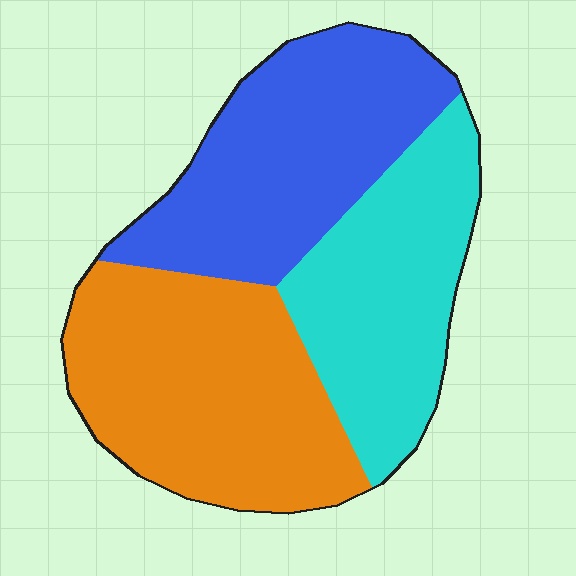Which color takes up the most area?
Orange, at roughly 35%.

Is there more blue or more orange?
Orange.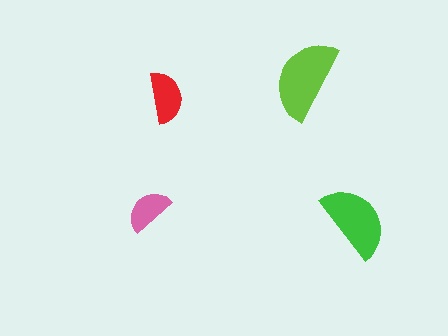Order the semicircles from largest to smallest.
the lime one, the green one, the red one, the pink one.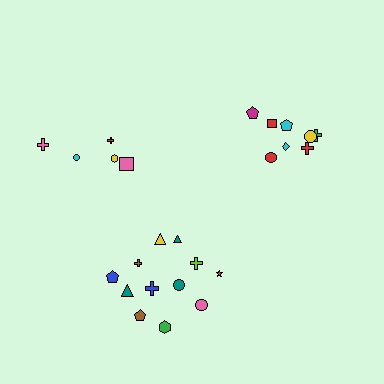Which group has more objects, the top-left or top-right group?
The top-right group.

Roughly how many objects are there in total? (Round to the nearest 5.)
Roughly 25 objects in total.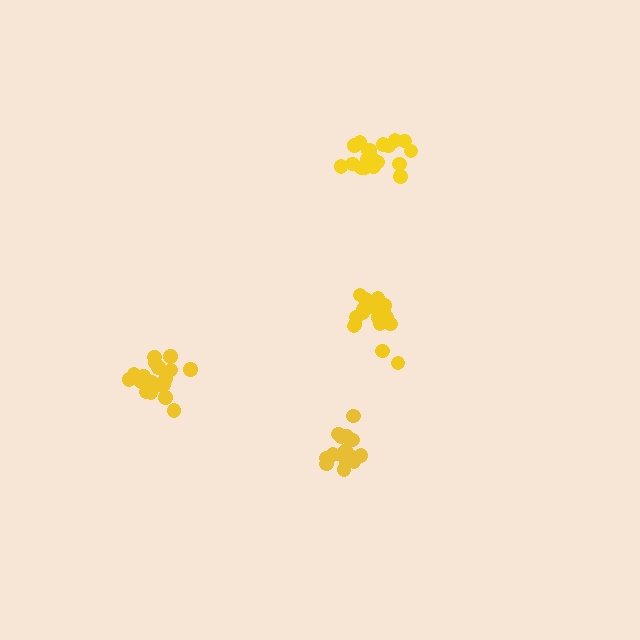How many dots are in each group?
Group 1: 20 dots, Group 2: 19 dots, Group 3: 19 dots, Group 4: 21 dots (79 total).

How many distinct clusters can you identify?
There are 4 distinct clusters.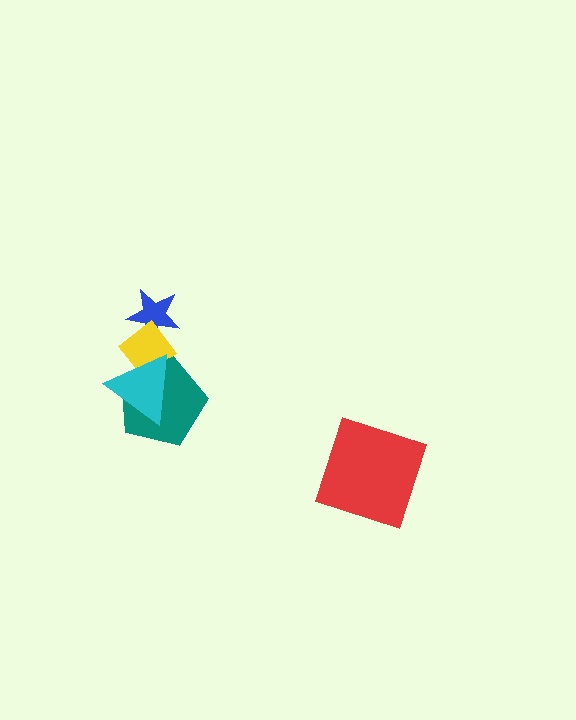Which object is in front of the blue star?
The yellow diamond is in front of the blue star.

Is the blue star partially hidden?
Yes, it is partially covered by another shape.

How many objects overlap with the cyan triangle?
2 objects overlap with the cyan triangle.